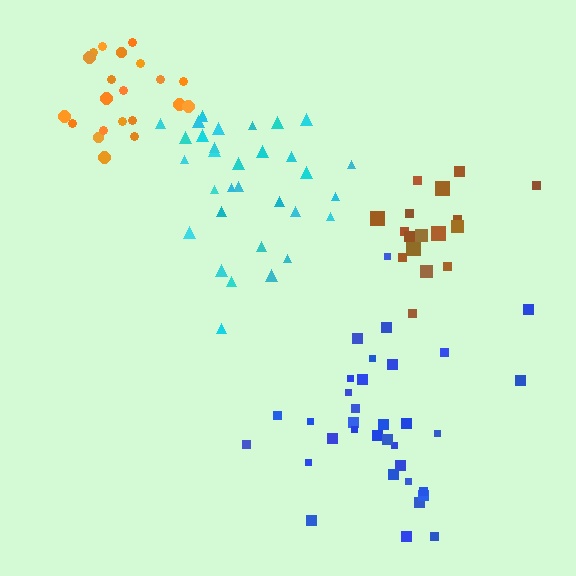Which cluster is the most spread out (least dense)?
Cyan.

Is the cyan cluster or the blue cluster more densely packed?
Blue.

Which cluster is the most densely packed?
Orange.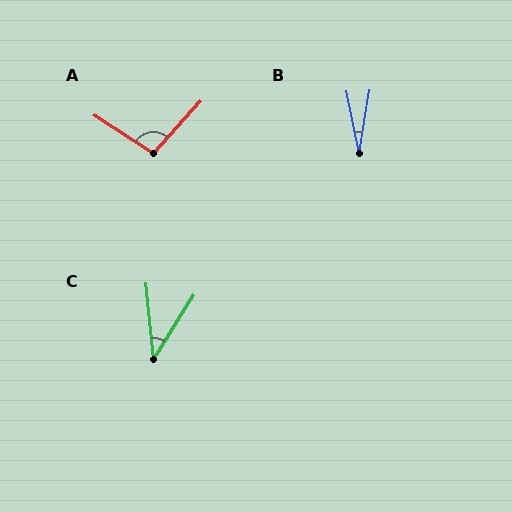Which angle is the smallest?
B, at approximately 20 degrees.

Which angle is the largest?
A, at approximately 99 degrees.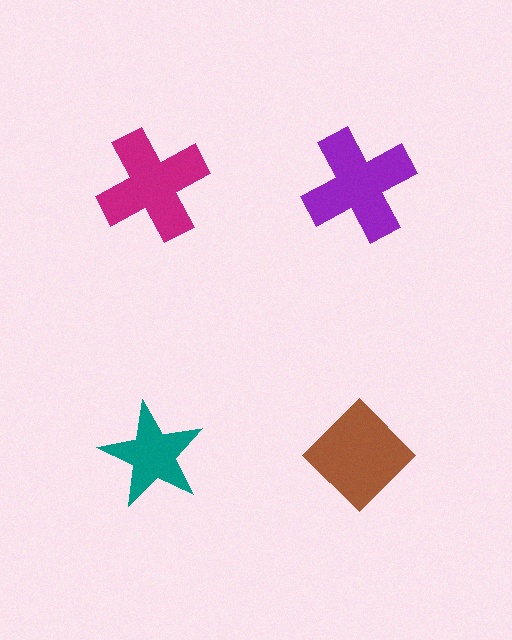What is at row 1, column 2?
A purple cross.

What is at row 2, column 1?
A teal star.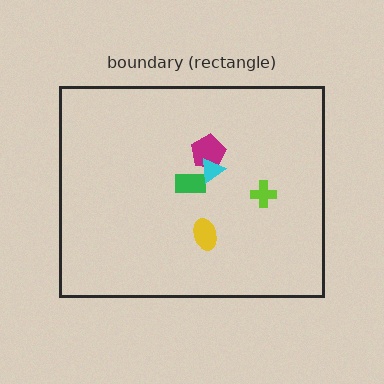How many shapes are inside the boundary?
5 inside, 0 outside.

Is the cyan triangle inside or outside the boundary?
Inside.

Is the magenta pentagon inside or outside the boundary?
Inside.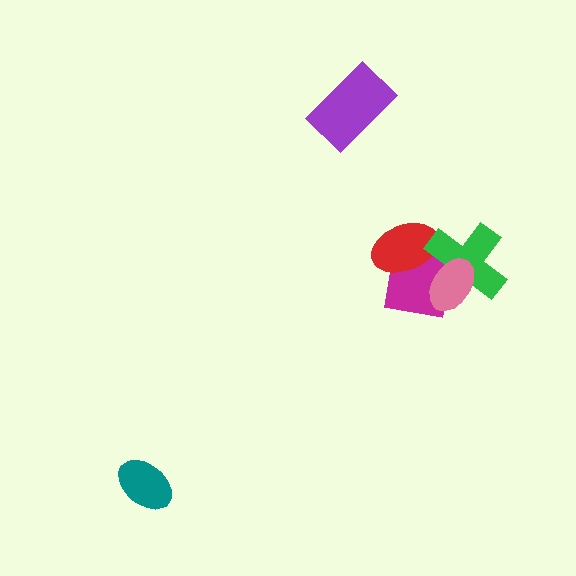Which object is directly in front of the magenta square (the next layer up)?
The red ellipse is directly in front of the magenta square.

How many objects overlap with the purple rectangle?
0 objects overlap with the purple rectangle.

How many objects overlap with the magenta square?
3 objects overlap with the magenta square.